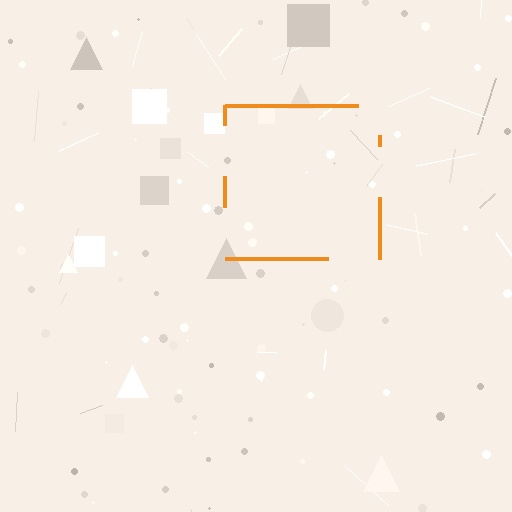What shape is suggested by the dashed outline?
The dashed outline suggests a square.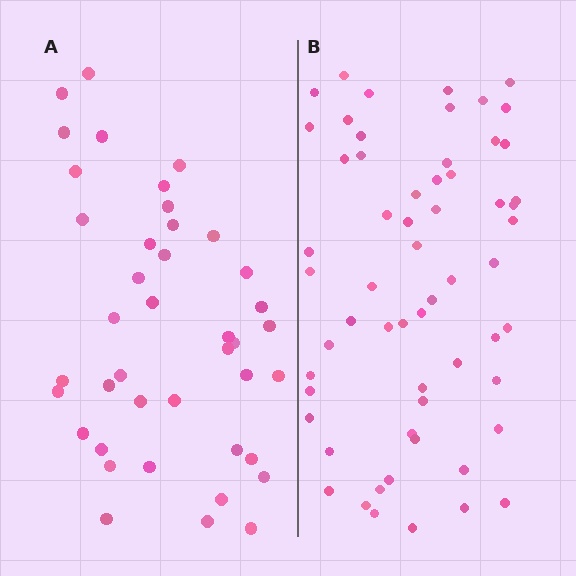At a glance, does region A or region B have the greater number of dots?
Region B (the right region) has more dots.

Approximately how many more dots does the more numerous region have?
Region B has approximately 20 more dots than region A.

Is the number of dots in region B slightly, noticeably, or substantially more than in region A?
Region B has substantially more. The ratio is roughly 1.5 to 1.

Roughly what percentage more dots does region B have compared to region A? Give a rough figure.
About 45% more.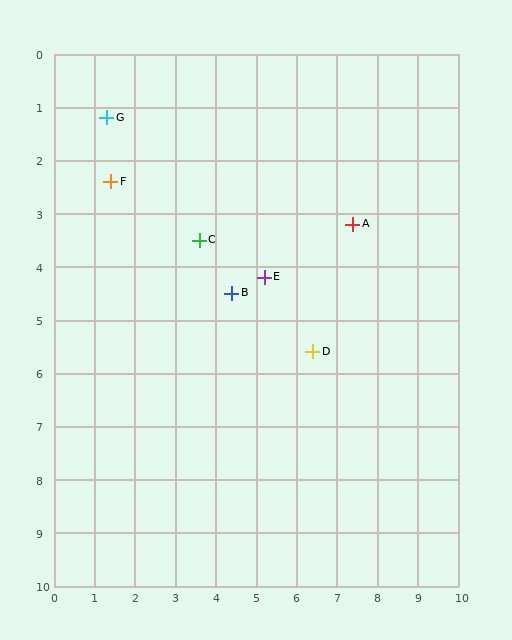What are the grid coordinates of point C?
Point C is at approximately (3.6, 3.5).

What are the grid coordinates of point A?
Point A is at approximately (7.4, 3.2).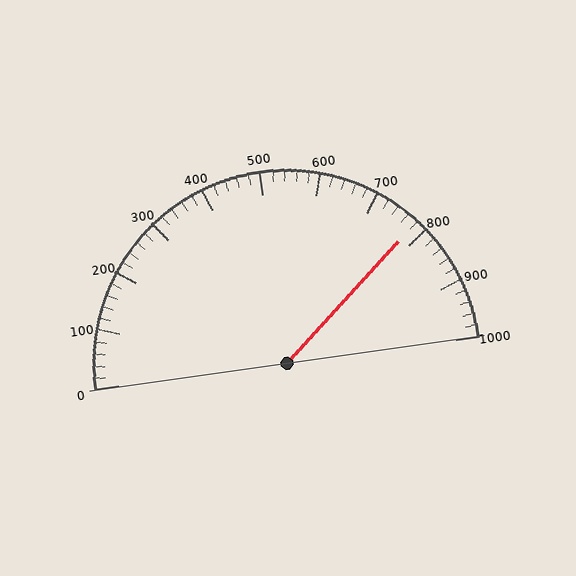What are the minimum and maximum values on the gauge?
The gauge ranges from 0 to 1000.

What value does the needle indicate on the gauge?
The needle indicates approximately 780.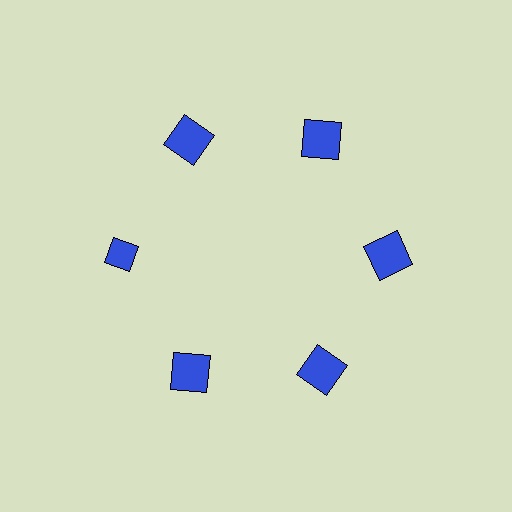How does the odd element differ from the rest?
It has a different shape: diamond instead of square.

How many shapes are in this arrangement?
There are 6 shapes arranged in a ring pattern.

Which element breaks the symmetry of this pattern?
The blue diamond at roughly the 9 o'clock position breaks the symmetry. All other shapes are blue squares.